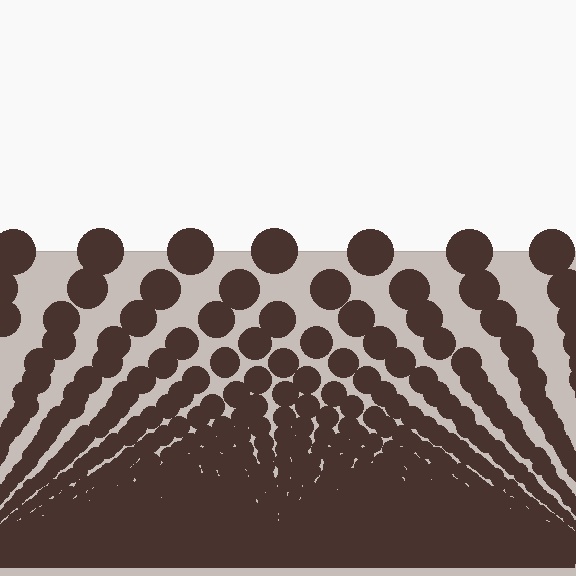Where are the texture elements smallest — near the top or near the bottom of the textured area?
Near the bottom.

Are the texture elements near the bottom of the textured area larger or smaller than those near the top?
Smaller. The gradient is inverted — elements near the bottom are smaller and denser.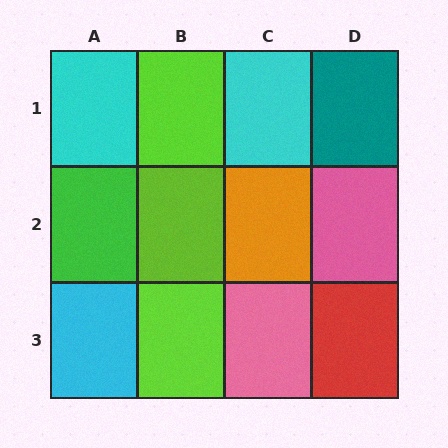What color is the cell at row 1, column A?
Cyan.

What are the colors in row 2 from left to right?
Green, lime, orange, pink.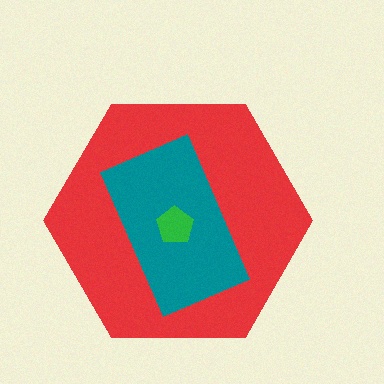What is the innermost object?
The green pentagon.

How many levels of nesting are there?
3.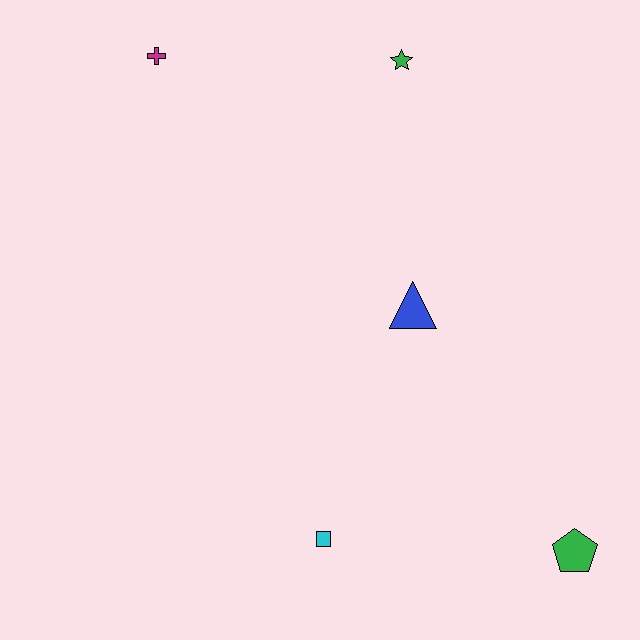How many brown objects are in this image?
There are no brown objects.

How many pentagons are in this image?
There is 1 pentagon.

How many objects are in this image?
There are 5 objects.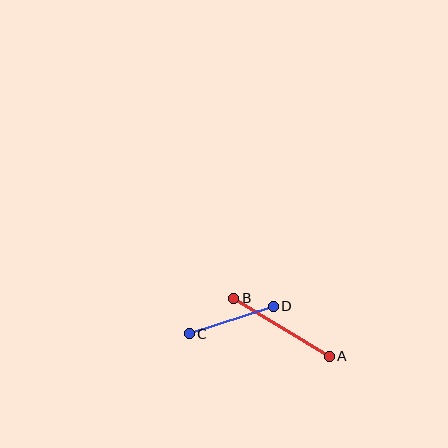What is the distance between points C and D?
The distance is approximately 88 pixels.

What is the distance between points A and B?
The distance is approximately 112 pixels.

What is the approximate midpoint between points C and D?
The midpoint is at approximately (231, 320) pixels.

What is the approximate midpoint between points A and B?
The midpoint is at approximately (281, 327) pixels.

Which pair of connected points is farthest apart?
Points A and B are farthest apart.